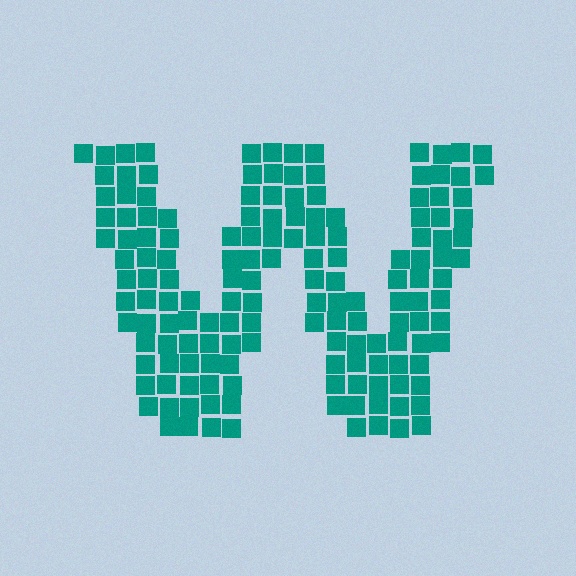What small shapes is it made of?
It is made of small squares.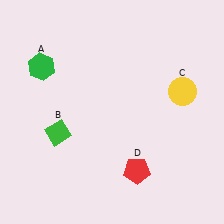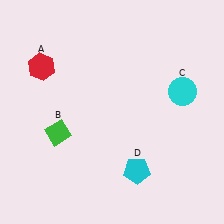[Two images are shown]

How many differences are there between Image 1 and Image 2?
There are 3 differences between the two images.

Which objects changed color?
A changed from green to red. C changed from yellow to cyan. D changed from red to cyan.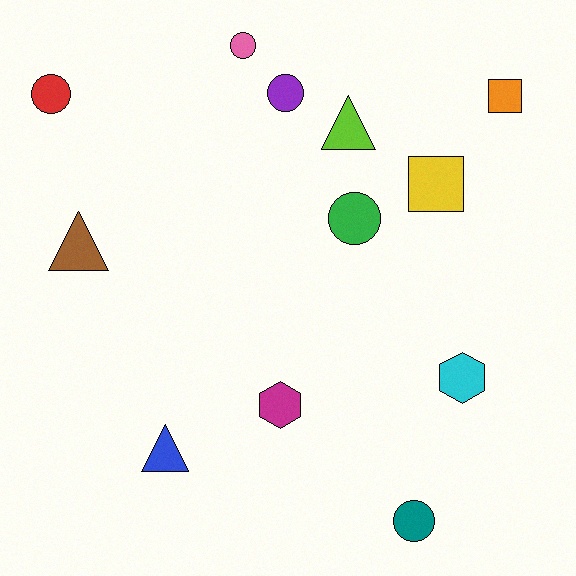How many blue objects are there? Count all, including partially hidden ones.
There is 1 blue object.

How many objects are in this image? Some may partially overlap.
There are 12 objects.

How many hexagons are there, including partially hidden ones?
There are 2 hexagons.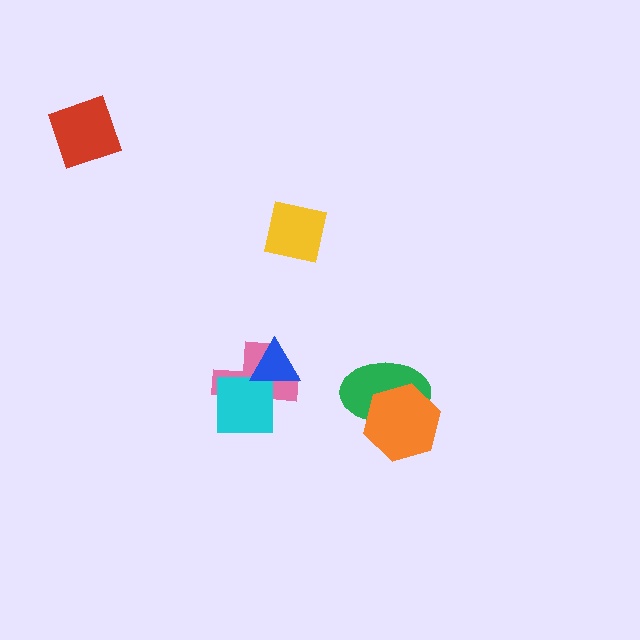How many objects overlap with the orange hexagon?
1 object overlaps with the orange hexagon.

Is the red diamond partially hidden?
No, no other shape covers it.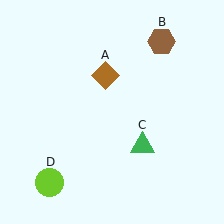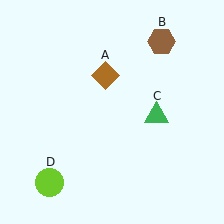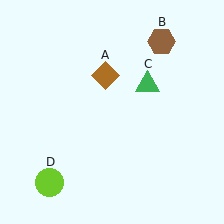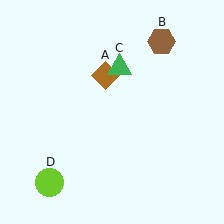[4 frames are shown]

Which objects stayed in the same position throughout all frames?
Brown diamond (object A) and brown hexagon (object B) and lime circle (object D) remained stationary.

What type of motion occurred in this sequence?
The green triangle (object C) rotated counterclockwise around the center of the scene.